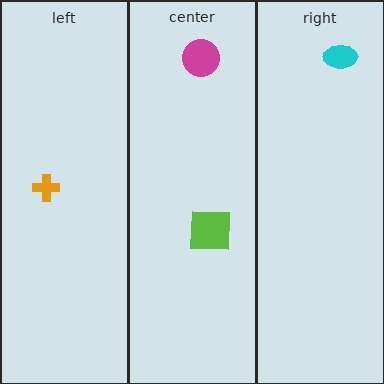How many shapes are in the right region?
1.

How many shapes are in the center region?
2.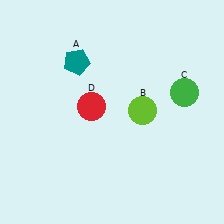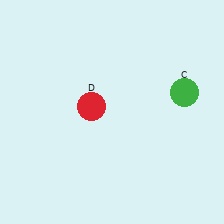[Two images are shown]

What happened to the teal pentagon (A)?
The teal pentagon (A) was removed in Image 2. It was in the top-left area of Image 1.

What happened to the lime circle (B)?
The lime circle (B) was removed in Image 2. It was in the top-right area of Image 1.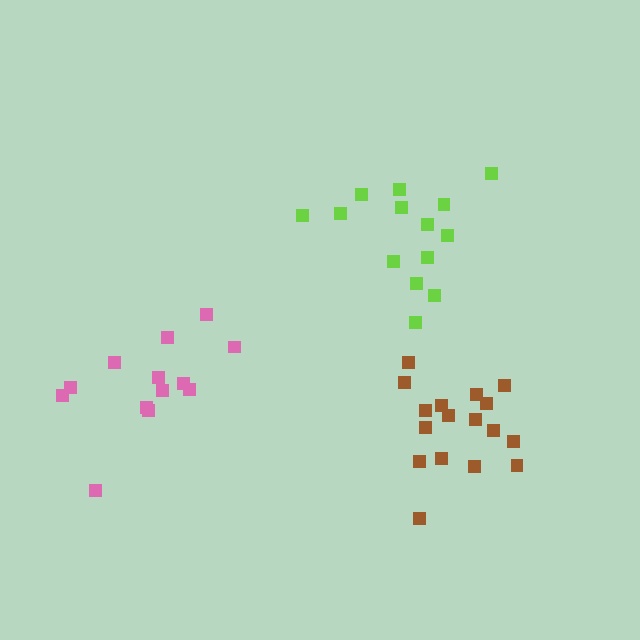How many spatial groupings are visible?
There are 3 spatial groupings.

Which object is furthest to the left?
The pink cluster is leftmost.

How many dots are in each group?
Group 1: 14 dots, Group 2: 13 dots, Group 3: 17 dots (44 total).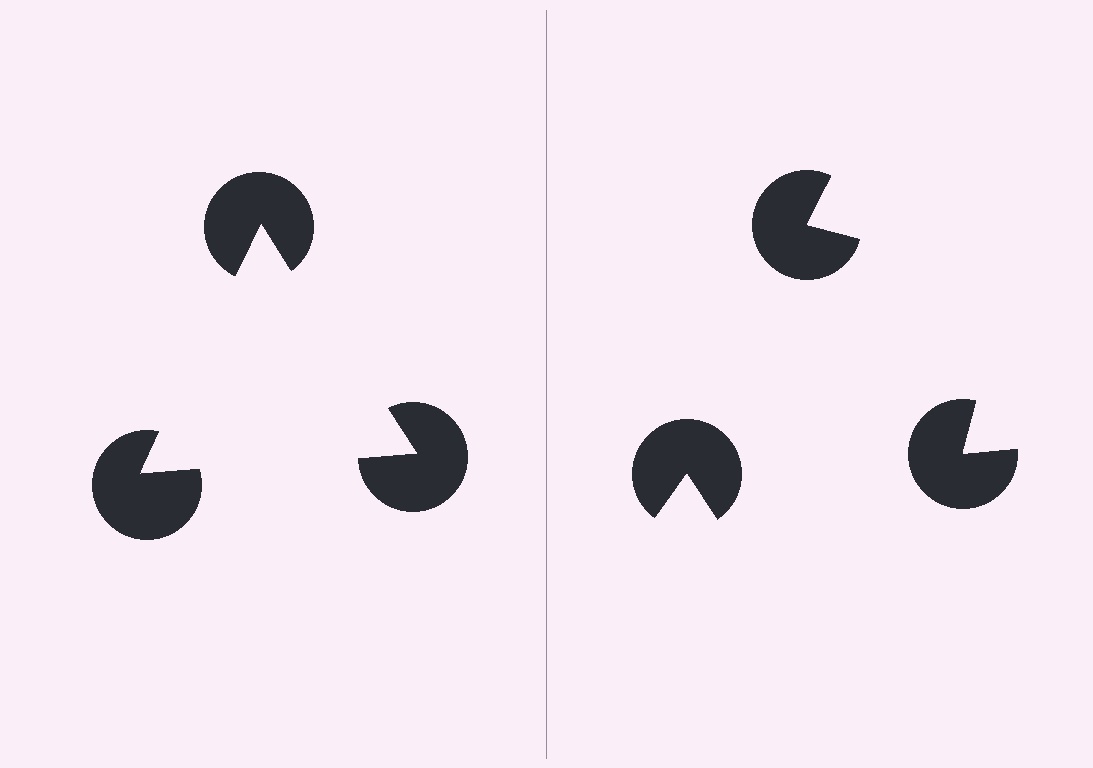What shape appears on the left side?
An illusory triangle.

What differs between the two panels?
The pac-man discs are positioned identically on both sides; only the wedge orientations differ. On the left they align to a triangle; on the right they are misaligned.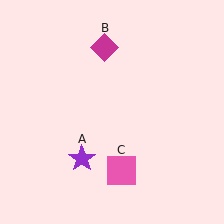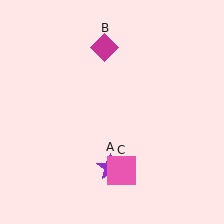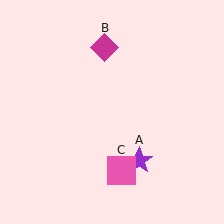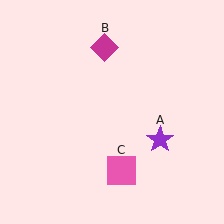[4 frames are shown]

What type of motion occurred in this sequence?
The purple star (object A) rotated counterclockwise around the center of the scene.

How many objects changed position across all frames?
1 object changed position: purple star (object A).